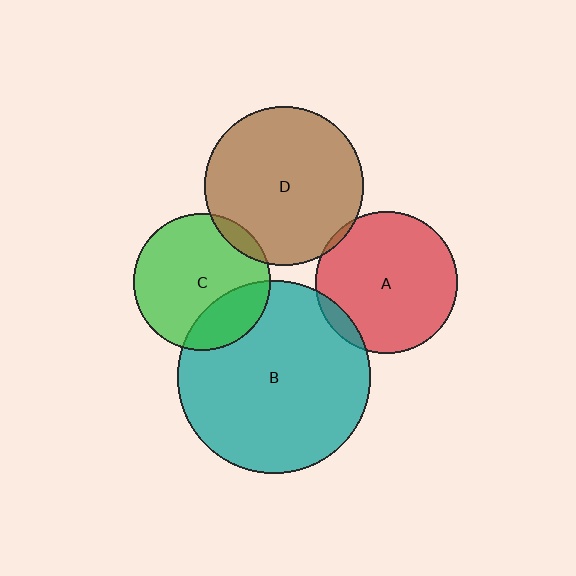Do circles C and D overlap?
Yes.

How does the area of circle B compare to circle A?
Approximately 1.9 times.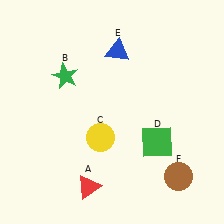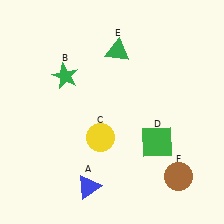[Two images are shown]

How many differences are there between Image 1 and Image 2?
There are 2 differences between the two images.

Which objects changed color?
A changed from red to blue. E changed from blue to green.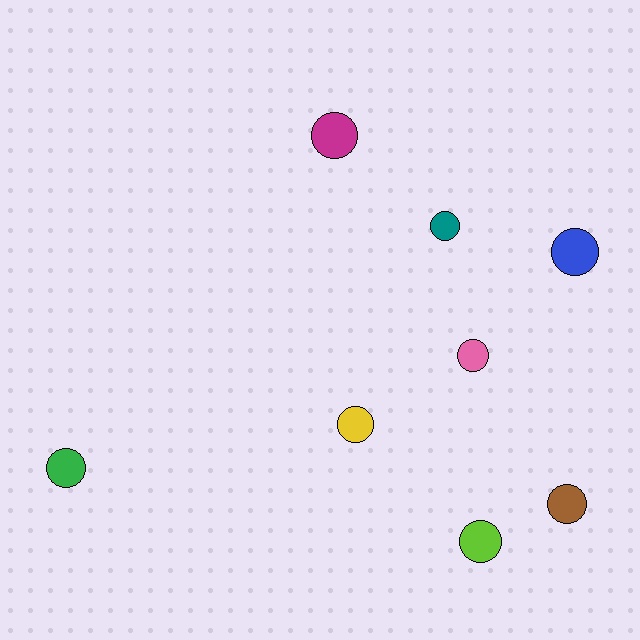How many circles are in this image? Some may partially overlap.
There are 8 circles.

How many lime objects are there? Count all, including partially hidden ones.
There is 1 lime object.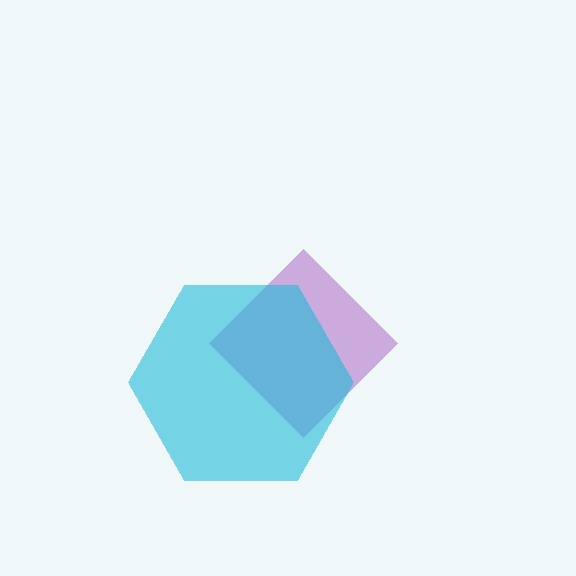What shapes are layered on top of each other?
The layered shapes are: a purple diamond, a cyan hexagon.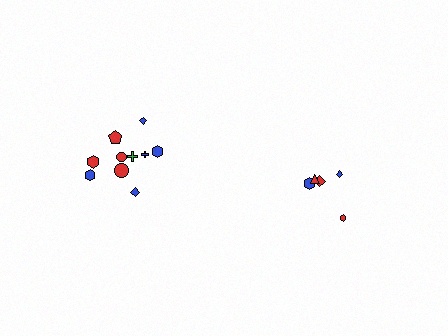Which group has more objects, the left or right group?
The left group.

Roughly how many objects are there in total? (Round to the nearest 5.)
Roughly 15 objects in total.